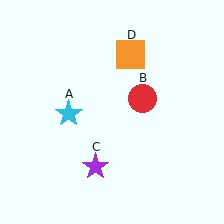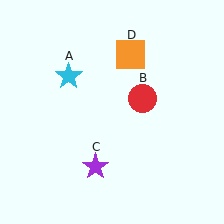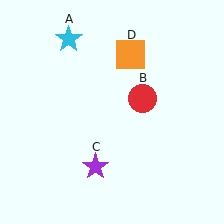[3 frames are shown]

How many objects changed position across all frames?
1 object changed position: cyan star (object A).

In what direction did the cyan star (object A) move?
The cyan star (object A) moved up.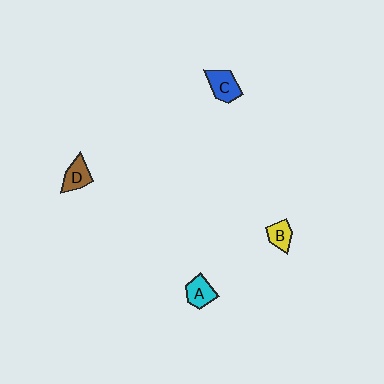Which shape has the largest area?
Shape C (blue).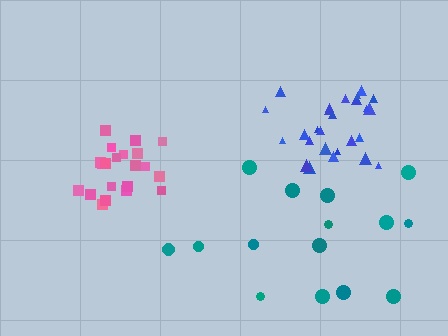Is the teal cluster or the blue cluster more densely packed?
Blue.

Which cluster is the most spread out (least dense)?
Teal.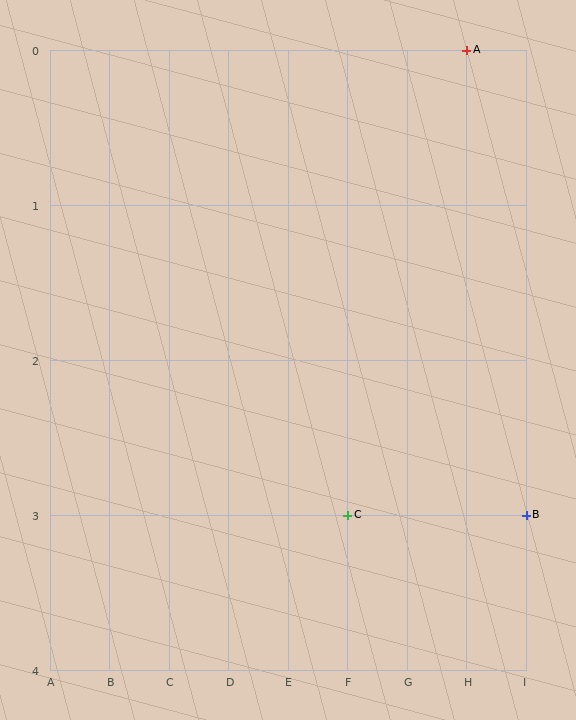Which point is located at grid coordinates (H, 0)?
Point A is at (H, 0).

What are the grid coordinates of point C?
Point C is at grid coordinates (F, 3).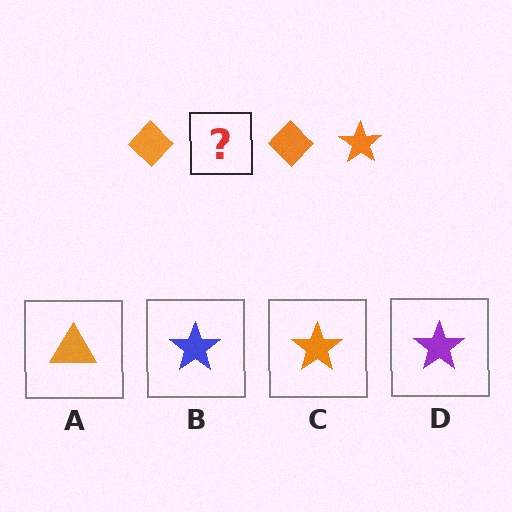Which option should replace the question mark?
Option C.